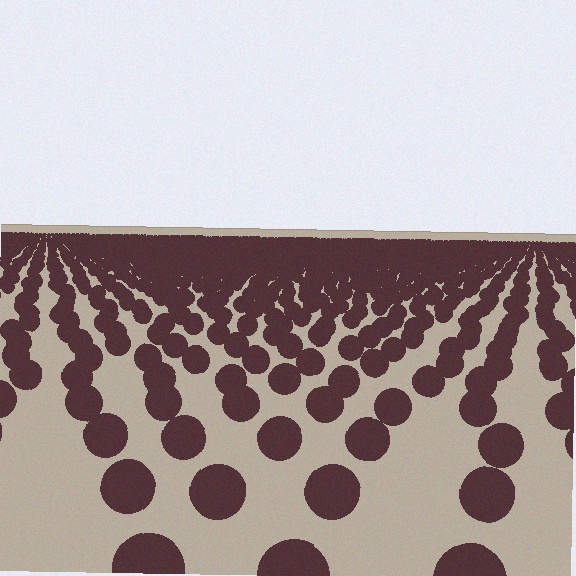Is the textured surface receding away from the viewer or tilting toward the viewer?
The surface is receding away from the viewer. Texture elements get smaller and denser toward the top.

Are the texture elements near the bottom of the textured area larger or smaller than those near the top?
Larger. Near the bottom, elements are closer to the viewer and appear at a bigger on-screen size.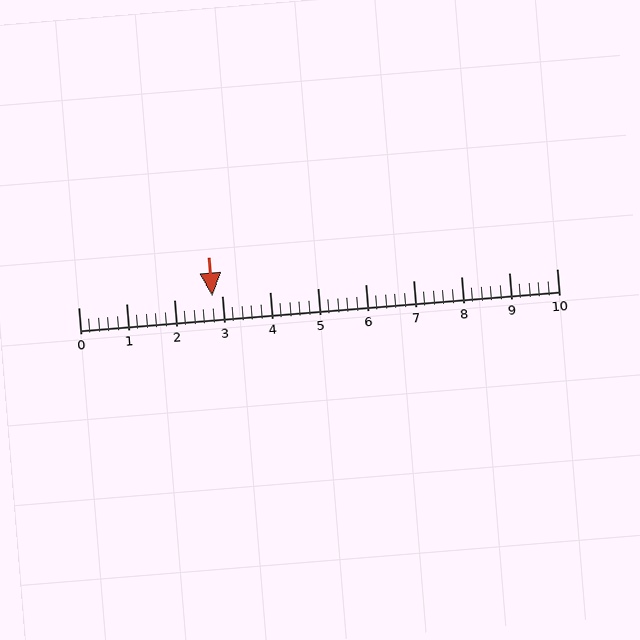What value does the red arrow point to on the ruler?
The red arrow points to approximately 2.8.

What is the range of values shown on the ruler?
The ruler shows values from 0 to 10.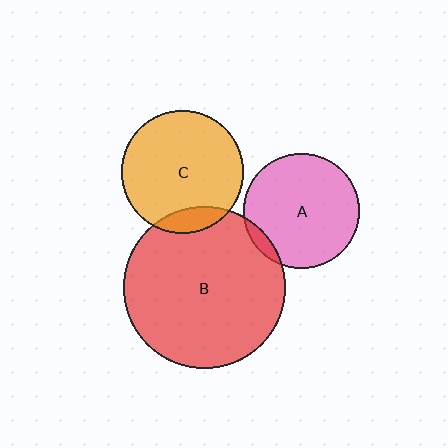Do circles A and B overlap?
Yes.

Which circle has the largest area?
Circle B (red).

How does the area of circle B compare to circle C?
Approximately 1.8 times.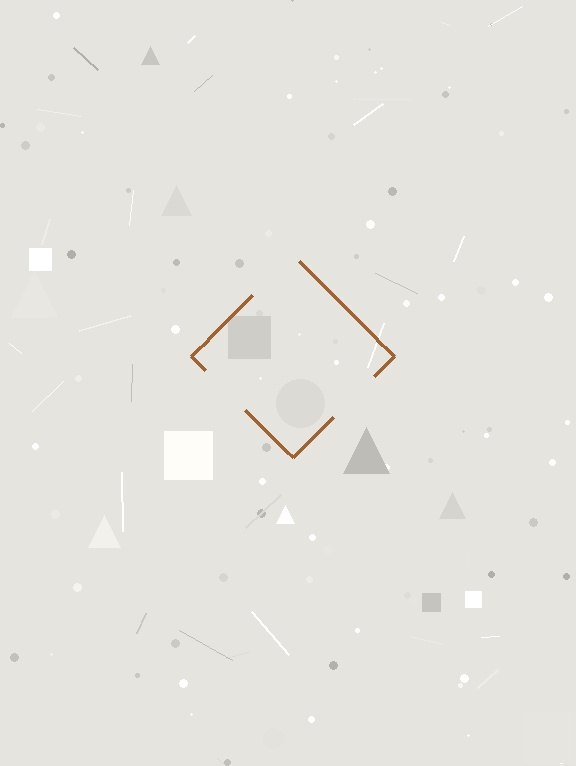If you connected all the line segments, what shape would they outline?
They would outline a diamond.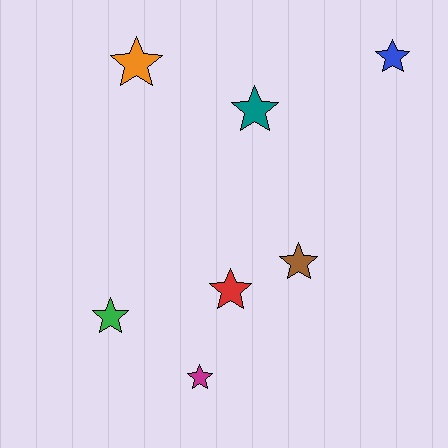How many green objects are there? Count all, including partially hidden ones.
There is 1 green object.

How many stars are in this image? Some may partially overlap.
There are 7 stars.